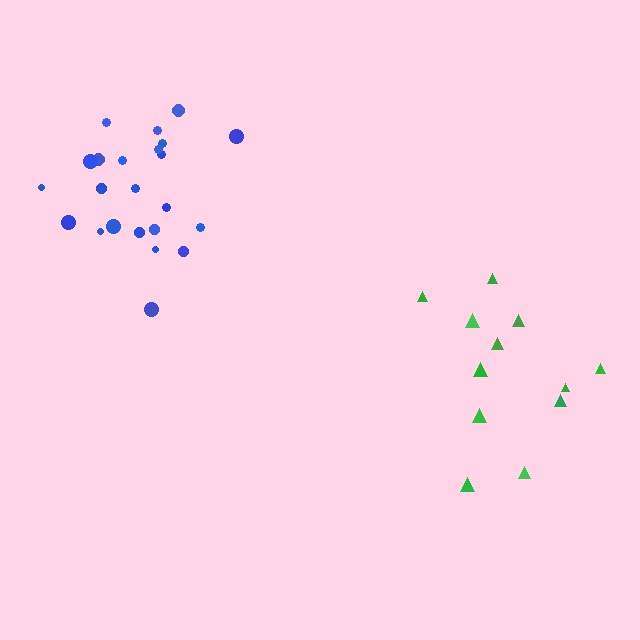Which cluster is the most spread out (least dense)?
Green.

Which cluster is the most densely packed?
Blue.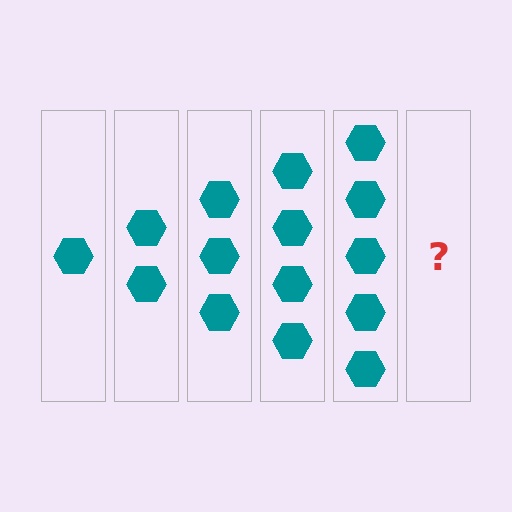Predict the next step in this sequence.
The next step is 6 hexagons.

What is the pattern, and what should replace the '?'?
The pattern is that each step adds one more hexagon. The '?' should be 6 hexagons.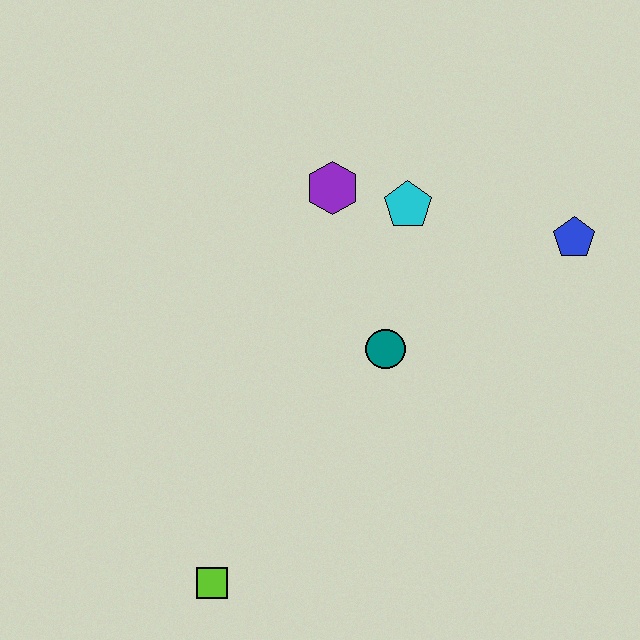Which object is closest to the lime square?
The teal circle is closest to the lime square.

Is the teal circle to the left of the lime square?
No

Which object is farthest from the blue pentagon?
The lime square is farthest from the blue pentagon.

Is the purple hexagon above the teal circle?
Yes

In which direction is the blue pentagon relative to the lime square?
The blue pentagon is to the right of the lime square.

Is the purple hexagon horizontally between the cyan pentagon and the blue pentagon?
No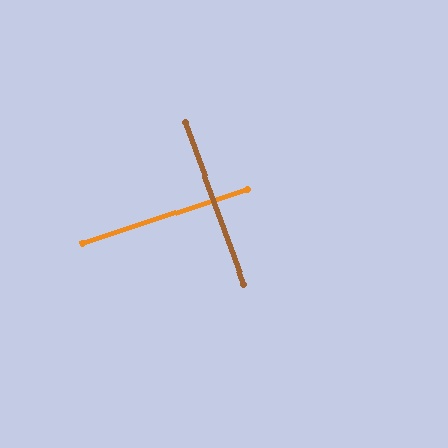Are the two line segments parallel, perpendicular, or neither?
Perpendicular — they meet at approximately 88°.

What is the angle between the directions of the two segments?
Approximately 88 degrees.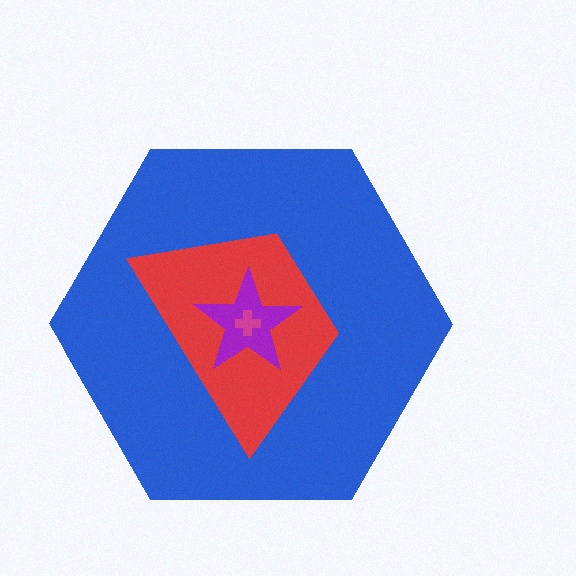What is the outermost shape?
The blue hexagon.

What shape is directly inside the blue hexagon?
The red trapezoid.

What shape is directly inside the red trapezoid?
The purple star.